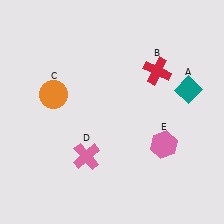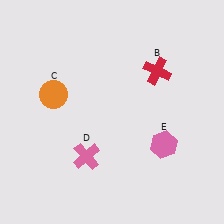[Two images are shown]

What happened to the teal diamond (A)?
The teal diamond (A) was removed in Image 2. It was in the top-right area of Image 1.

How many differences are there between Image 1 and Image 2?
There is 1 difference between the two images.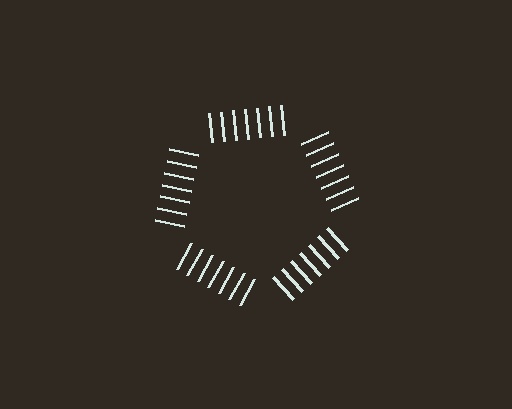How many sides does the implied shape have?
5 sides — the line-ends trace a pentagon.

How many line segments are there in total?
35 — 7 along each of the 5 edges.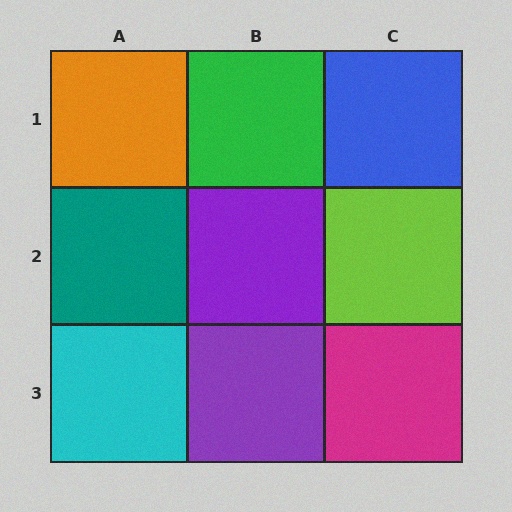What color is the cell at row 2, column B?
Purple.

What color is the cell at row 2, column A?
Teal.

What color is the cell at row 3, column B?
Purple.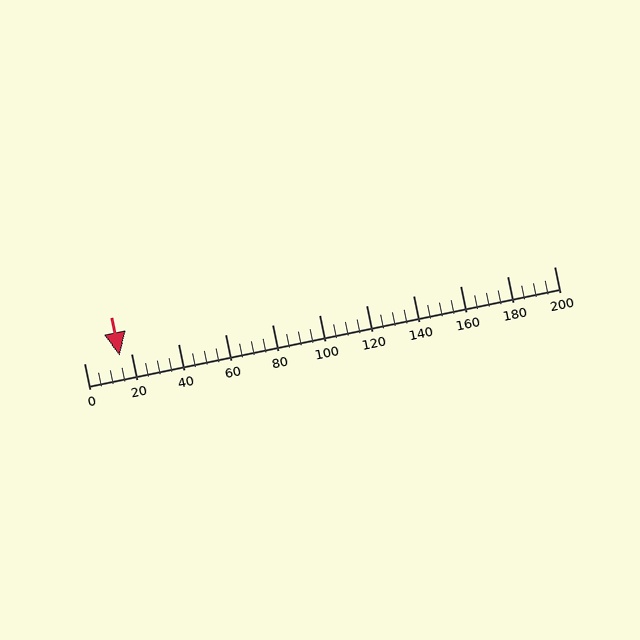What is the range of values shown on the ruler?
The ruler shows values from 0 to 200.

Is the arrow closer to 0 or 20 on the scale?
The arrow is closer to 20.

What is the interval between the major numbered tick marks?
The major tick marks are spaced 20 units apart.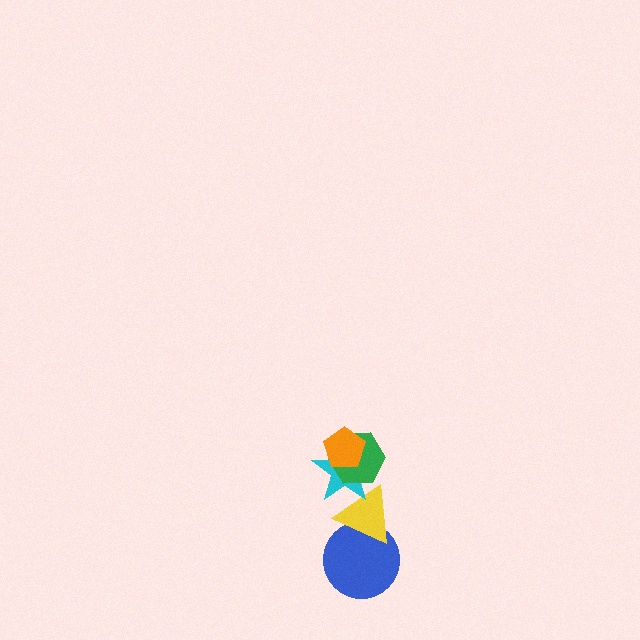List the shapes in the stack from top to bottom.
From top to bottom: the orange pentagon, the green hexagon, the cyan star, the yellow triangle, the blue circle.